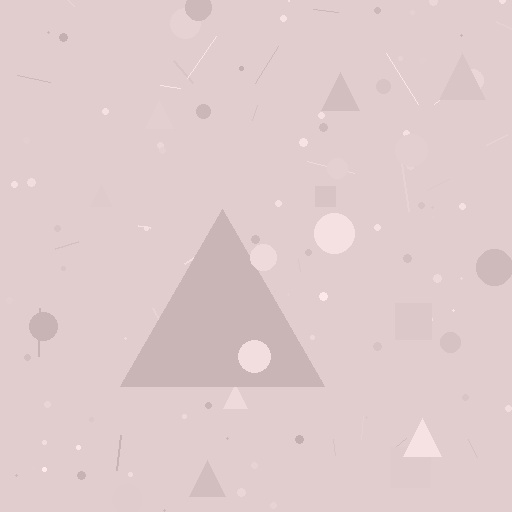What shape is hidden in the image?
A triangle is hidden in the image.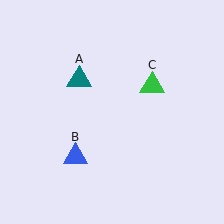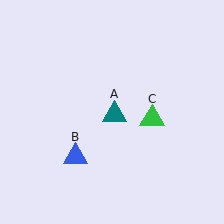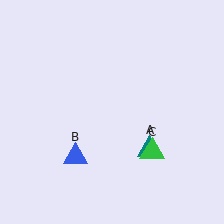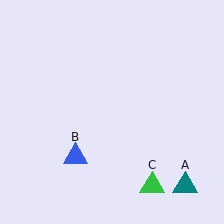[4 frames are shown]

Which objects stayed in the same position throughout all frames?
Blue triangle (object B) remained stationary.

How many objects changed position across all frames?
2 objects changed position: teal triangle (object A), green triangle (object C).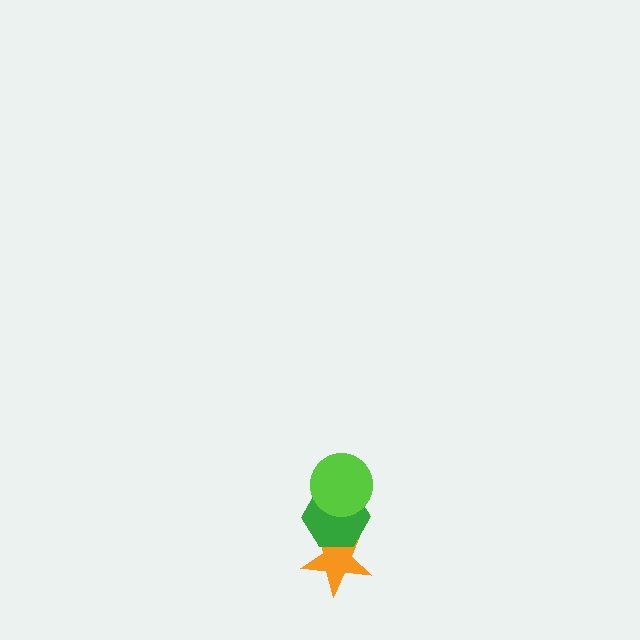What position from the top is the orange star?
The orange star is 3rd from the top.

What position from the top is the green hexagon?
The green hexagon is 2nd from the top.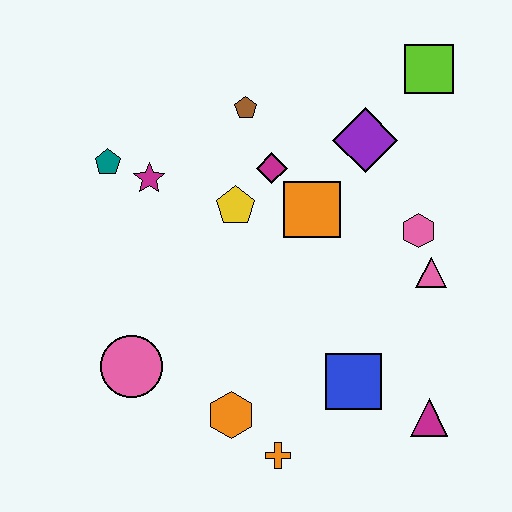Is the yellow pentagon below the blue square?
No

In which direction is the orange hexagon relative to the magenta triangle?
The orange hexagon is to the left of the magenta triangle.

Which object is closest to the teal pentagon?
The magenta star is closest to the teal pentagon.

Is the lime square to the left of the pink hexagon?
No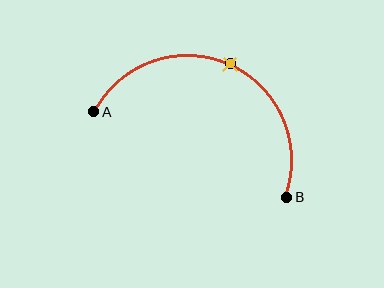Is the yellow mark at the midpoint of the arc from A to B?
Yes. The yellow mark lies on the arc at equal arc-length from both A and B — it is the arc midpoint.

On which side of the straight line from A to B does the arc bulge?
The arc bulges above the straight line connecting A and B.